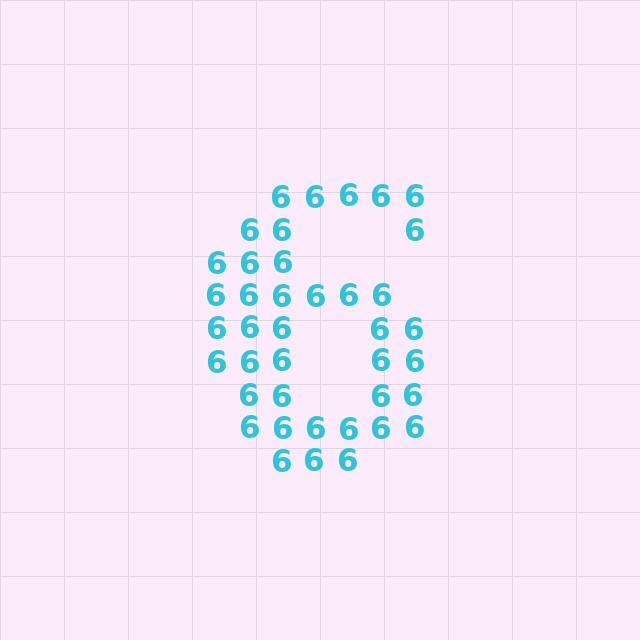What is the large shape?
The large shape is the digit 6.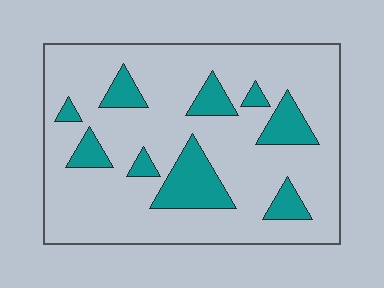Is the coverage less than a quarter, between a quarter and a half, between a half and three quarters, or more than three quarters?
Less than a quarter.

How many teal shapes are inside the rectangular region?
9.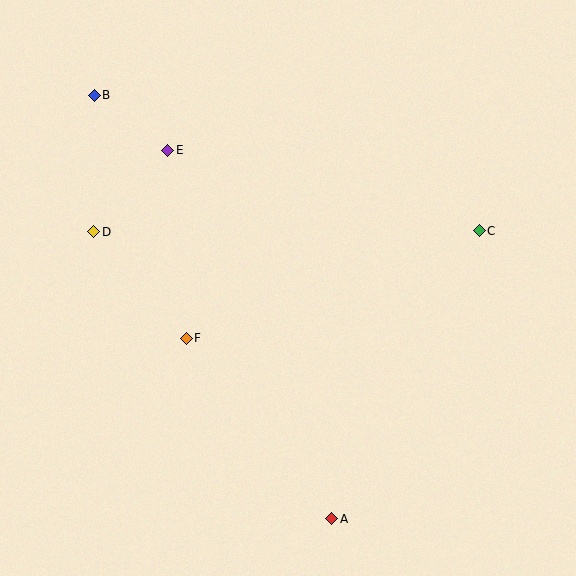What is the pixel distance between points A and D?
The distance between A and D is 373 pixels.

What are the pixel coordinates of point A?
Point A is at (332, 519).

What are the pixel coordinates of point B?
Point B is at (94, 95).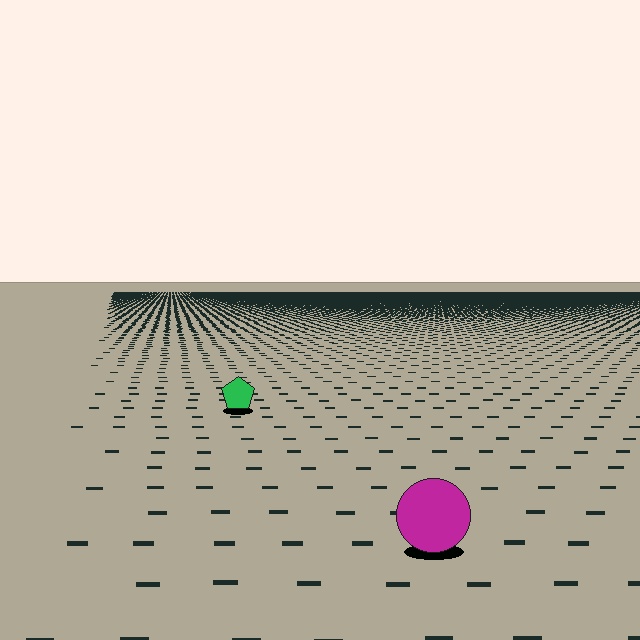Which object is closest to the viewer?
The magenta circle is closest. The texture marks near it are larger and more spread out.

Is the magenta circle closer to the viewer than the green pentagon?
Yes. The magenta circle is closer — you can tell from the texture gradient: the ground texture is coarser near it.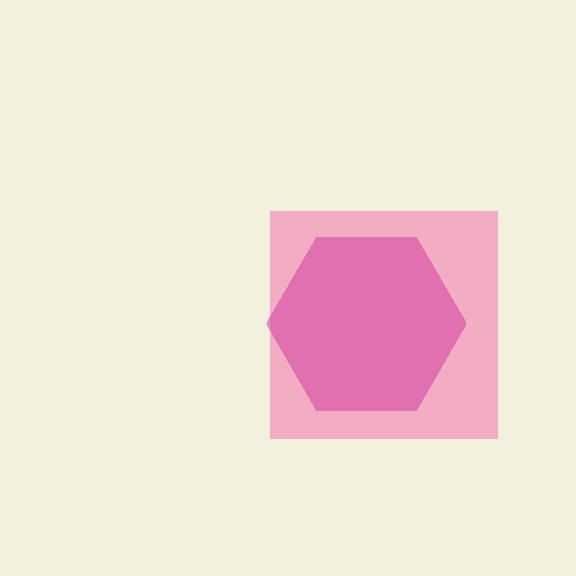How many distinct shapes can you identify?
There are 2 distinct shapes: a pink square, a magenta hexagon.